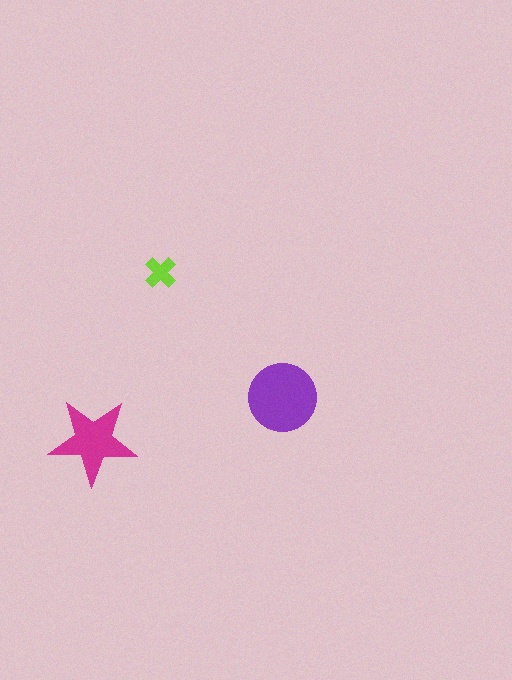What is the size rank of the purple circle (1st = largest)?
1st.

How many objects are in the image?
There are 3 objects in the image.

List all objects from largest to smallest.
The purple circle, the magenta star, the lime cross.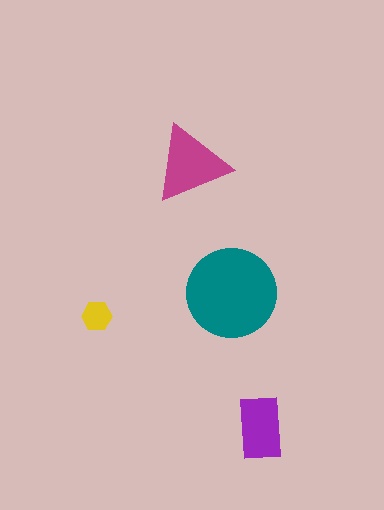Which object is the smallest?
The yellow hexagon.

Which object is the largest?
The teal circle.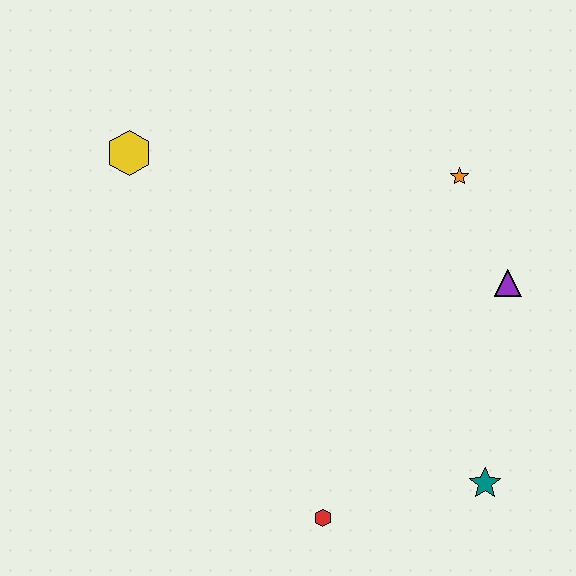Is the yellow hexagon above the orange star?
Yes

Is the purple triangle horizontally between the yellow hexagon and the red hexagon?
No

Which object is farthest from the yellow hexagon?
The teal star is farthest from the yellow hexagon.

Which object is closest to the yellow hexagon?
The orange star is closest to the yellow hexagon.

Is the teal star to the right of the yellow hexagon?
Yes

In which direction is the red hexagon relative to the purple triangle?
The red hexagon is below the purple triangle.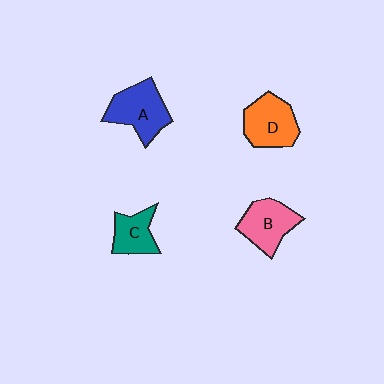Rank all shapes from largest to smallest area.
From largest to smallest: A (blue), D (orange), B (pink), C (teal).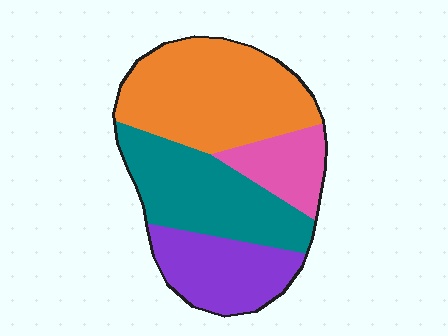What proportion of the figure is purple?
Purple covers around 20% of the figure.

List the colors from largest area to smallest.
From largest to smallest: orange, teal, purple, pink.